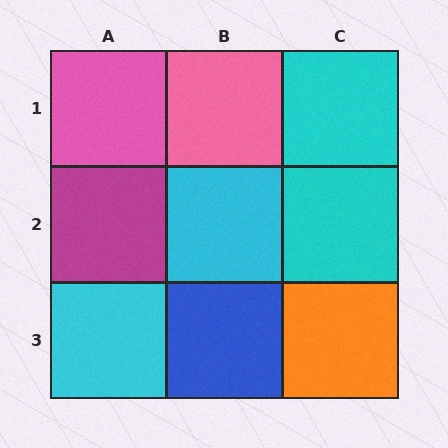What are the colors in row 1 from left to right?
Pink, pink, cyan.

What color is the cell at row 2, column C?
Cyan.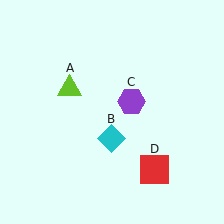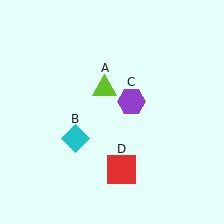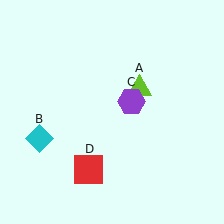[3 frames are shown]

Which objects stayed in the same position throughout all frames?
Purple hexagon (object C) remained stationary.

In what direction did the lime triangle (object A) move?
The lime triangle (object A) moved right.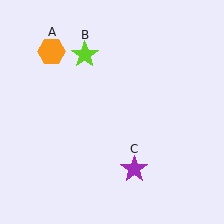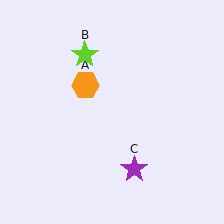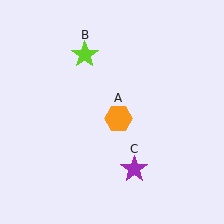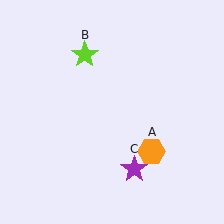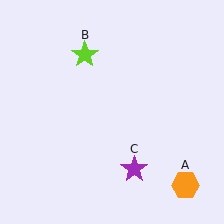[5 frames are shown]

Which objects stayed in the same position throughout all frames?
Lime star (object B) and purple star (object C) remained stationary.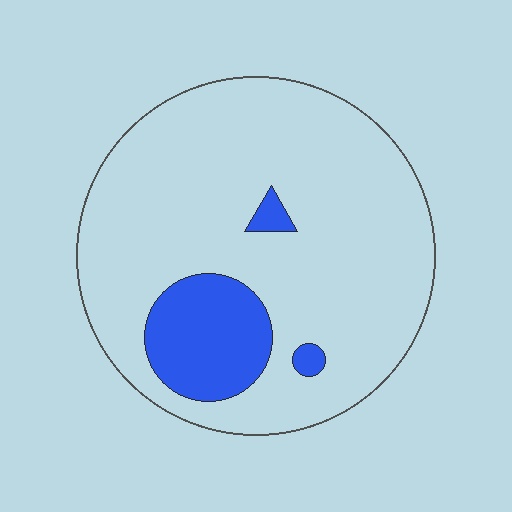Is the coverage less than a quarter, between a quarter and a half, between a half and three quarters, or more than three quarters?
Less than a quarter.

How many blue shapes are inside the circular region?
3.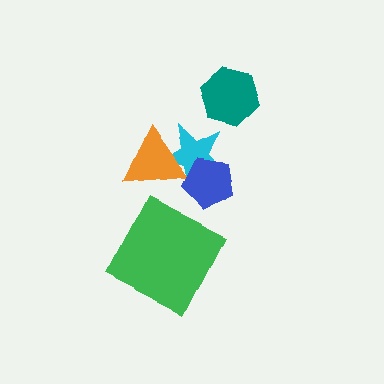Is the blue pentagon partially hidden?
No, no other shape covers it.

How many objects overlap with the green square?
0 objects overlap with the green square.